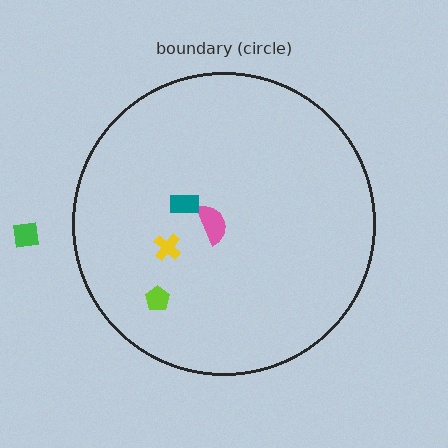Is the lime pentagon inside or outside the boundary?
Inside.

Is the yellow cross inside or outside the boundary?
Inside.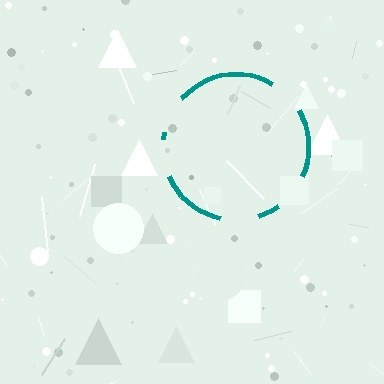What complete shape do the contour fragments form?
The contour fragments form a circle.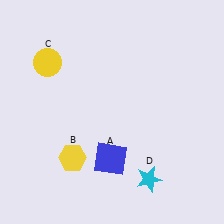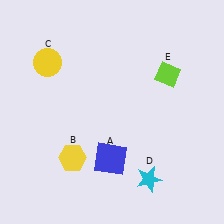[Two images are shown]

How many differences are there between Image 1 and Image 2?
There is 1 difference between the two images.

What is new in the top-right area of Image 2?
A lime diamond (E) was added in the top-right area of Image 2.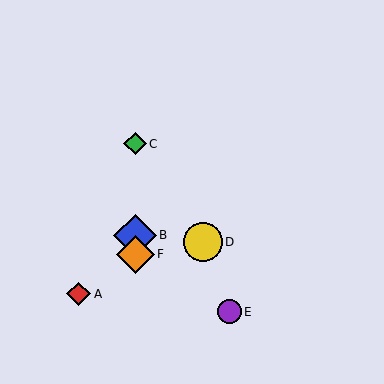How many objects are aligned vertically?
3 objects (B, C, F) are aligned vertically.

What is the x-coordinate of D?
Object D is at x≈203.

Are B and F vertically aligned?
Yes, both are at x≈135.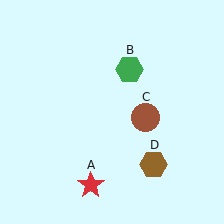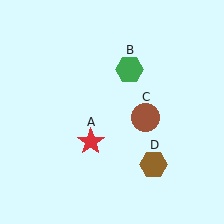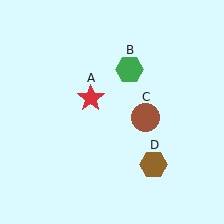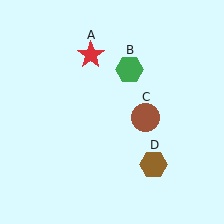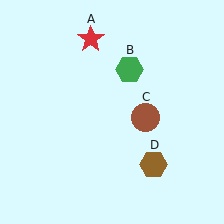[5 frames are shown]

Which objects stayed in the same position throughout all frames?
Green hexagon (object B) and brown circle (object C) and brown hexagon (object D) remained stationary.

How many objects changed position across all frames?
1 object changed position: red star (object A).